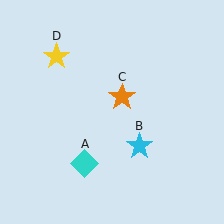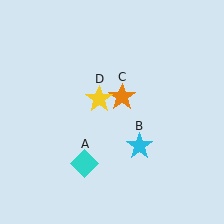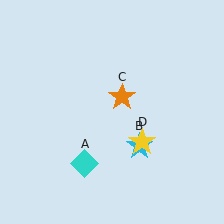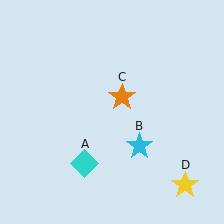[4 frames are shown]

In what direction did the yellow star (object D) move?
The yellow star (object D) moved down and to the right.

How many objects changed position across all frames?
1 object changed position: yellow star (object D).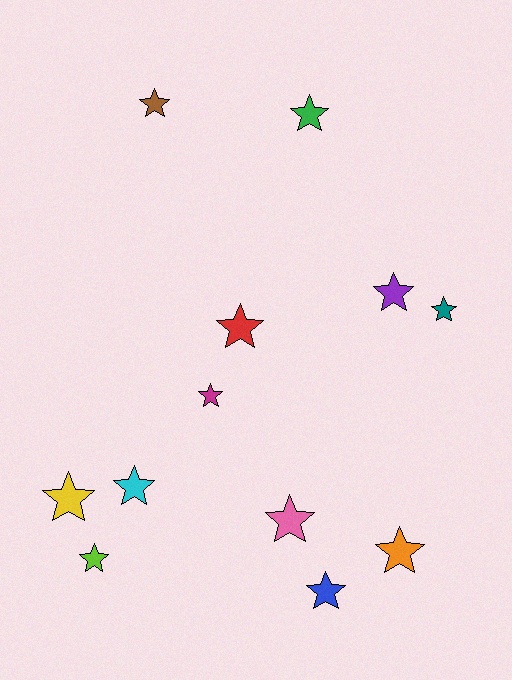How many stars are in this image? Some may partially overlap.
There are 12 stars.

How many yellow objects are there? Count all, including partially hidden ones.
There is 1 yellow object.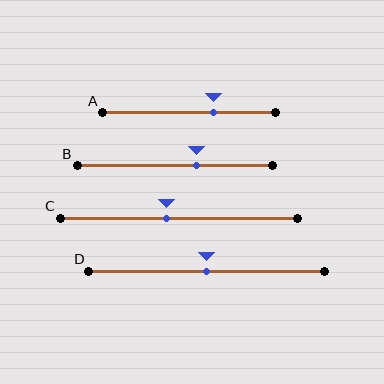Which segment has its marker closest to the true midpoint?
Segment D has its marker closest to the true midpoint.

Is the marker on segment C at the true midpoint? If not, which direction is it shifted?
No, the marker on segment C is shifted to the left by about 5% of the segment length.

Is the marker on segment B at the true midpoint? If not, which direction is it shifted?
No, the marker on segment B is shifted to the right by about 11% of the segment length.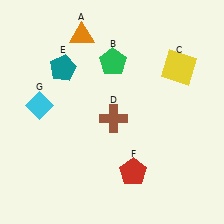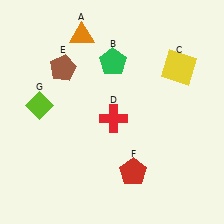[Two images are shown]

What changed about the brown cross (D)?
In Image 1, D is brown. In Image 2, it changed to red.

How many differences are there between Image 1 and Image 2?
There are 3 differences between the two images.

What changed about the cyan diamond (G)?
In Image 1, G is cyan. In Image 2, it changed to lime.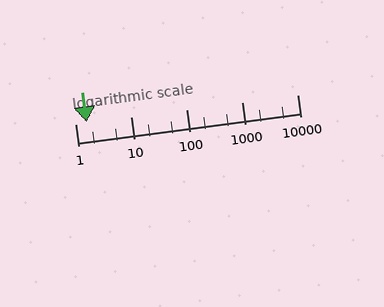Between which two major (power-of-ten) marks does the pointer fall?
The pointer is between 1 and 10.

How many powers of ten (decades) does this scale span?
The scale spans 4 decades, from 1 to 10000.